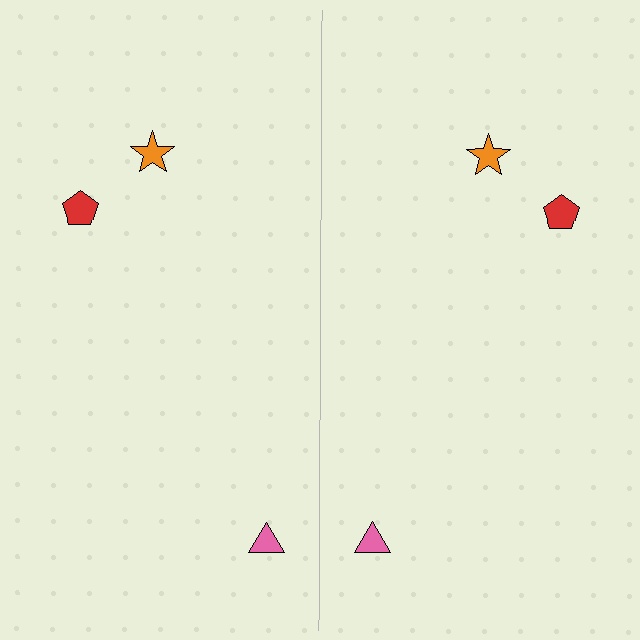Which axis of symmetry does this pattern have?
The pattern has a vertical axis of symmetry running through the center of the image.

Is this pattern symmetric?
Yes, this pattern has bilateral (reflection) symmetry.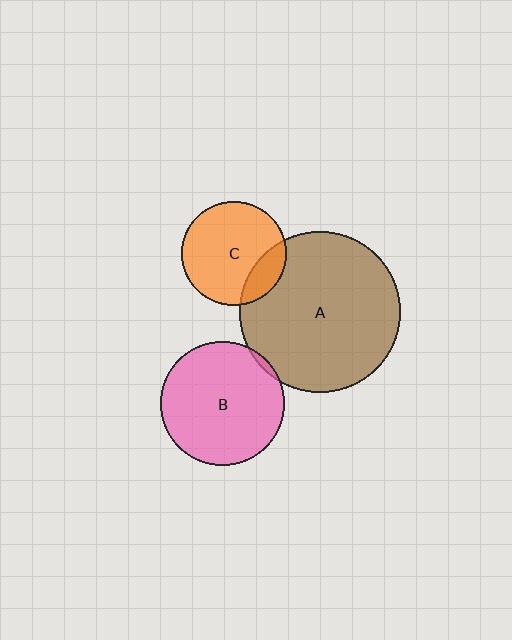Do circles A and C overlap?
Yes.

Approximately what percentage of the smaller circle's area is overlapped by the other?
Approximately 20%.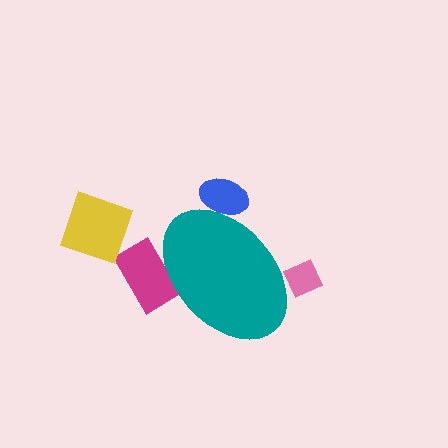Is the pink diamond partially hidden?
Yes, the pink diamond is partially hidden behind the teal ellipse.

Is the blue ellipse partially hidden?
Yes, the blue ellipse is partially hidden behind the teal ellipse.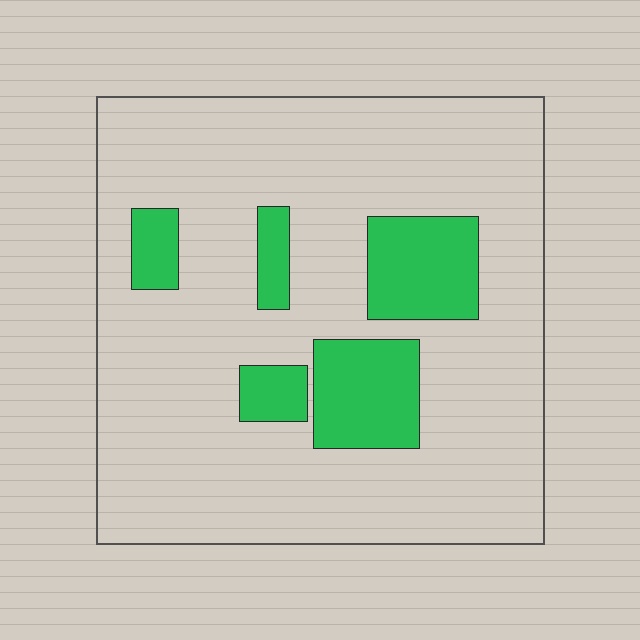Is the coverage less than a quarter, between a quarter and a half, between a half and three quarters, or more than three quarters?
Less than a quarter.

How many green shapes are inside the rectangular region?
5.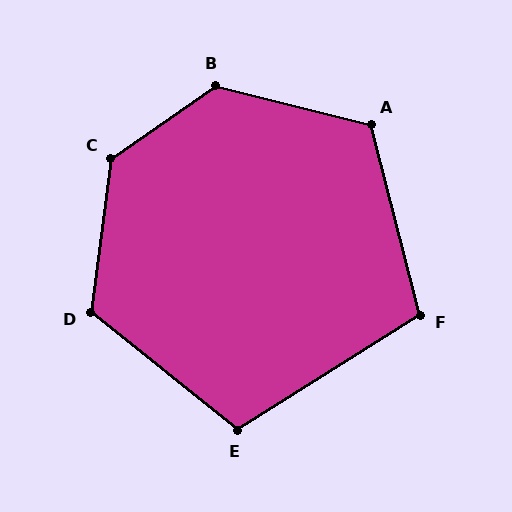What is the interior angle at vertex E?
Approximately 109 degrees (obtuse).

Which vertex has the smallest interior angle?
F, at approximately 108 degrees.